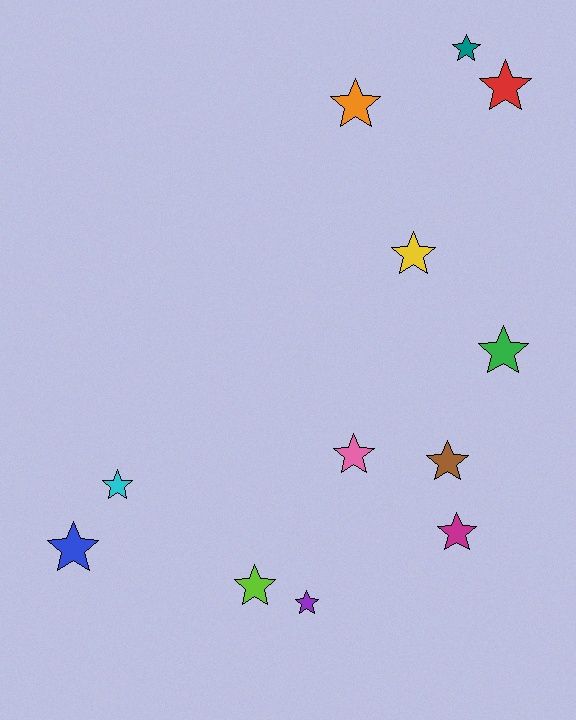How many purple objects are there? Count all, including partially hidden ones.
There is 1 purple object.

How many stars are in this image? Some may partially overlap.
There are 12 stars.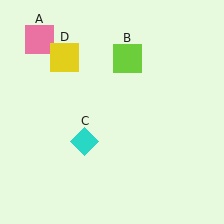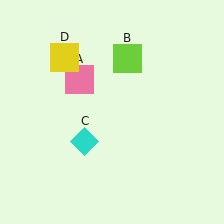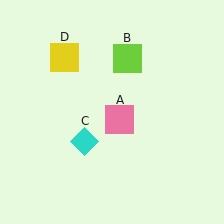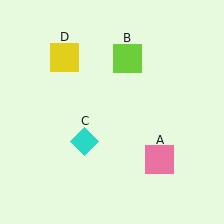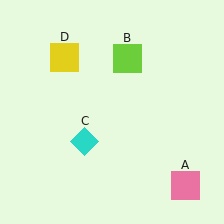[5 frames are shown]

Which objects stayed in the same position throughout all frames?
Lime square (object B) and cyan diamond (object C) and yellow square (object D) remained stationary.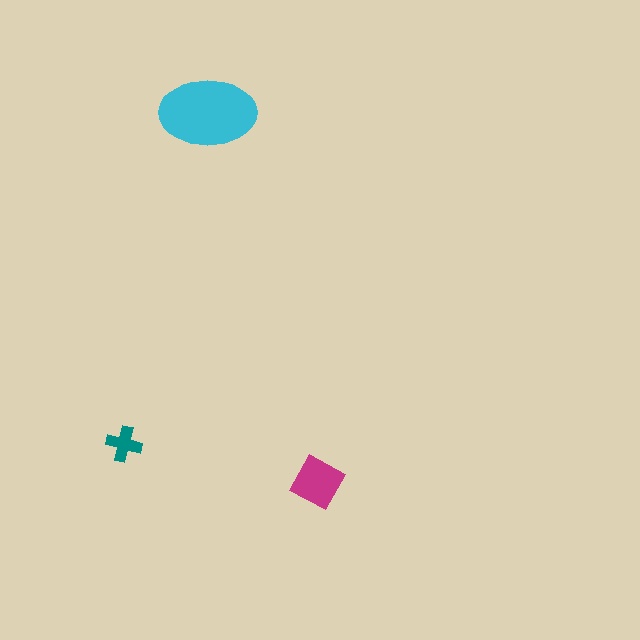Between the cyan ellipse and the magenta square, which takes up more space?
The cyan ellipse.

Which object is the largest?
The cyan ellipse.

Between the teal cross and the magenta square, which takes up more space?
The magenta square.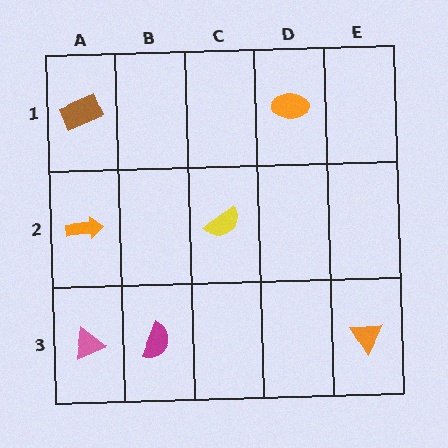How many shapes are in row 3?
3 shapes.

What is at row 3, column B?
A magenta semicircle.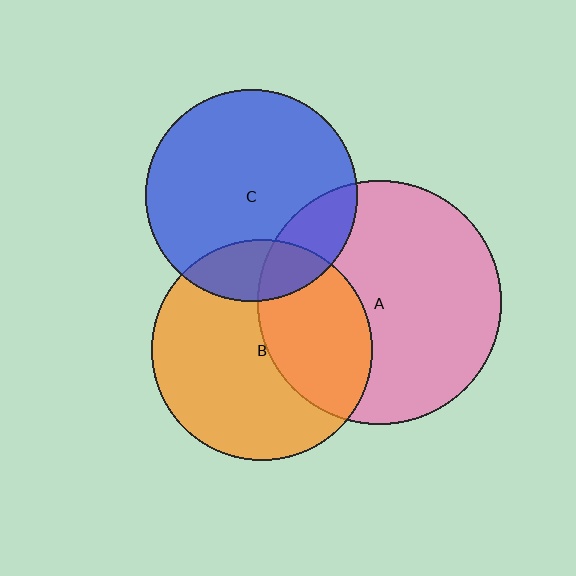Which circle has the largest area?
Circle A (pink).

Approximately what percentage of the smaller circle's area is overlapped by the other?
Approximately 20%.